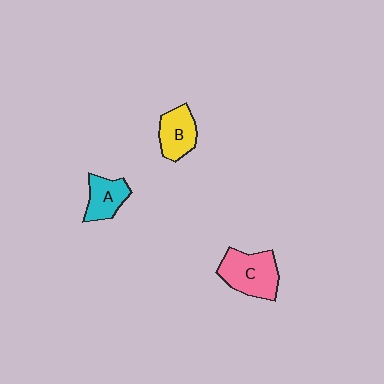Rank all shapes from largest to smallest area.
From largest to smallest: C (pink), B (yellow), A (cyan).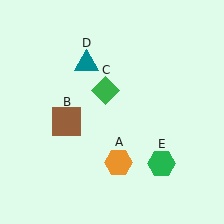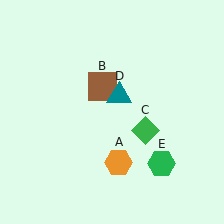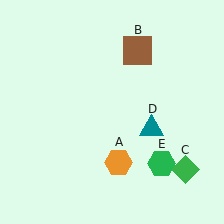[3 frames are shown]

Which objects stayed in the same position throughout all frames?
Orange hexagon (object A) and green hexagon (object E) remained stationary.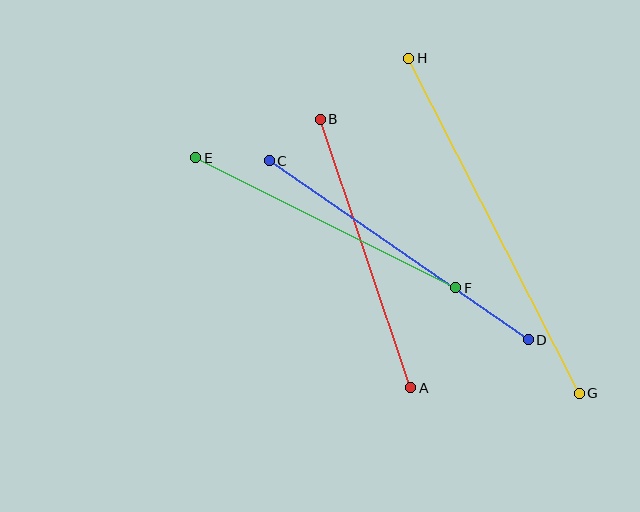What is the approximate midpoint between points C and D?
The midpoint is at approximately (399, 250) pixels.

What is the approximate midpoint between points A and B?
The midpoint is at approximately (365, 254) pixels.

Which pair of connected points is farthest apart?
Points G and H are farthest apart.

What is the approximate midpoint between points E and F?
The midpoint is at approximately (326, 223) pixels.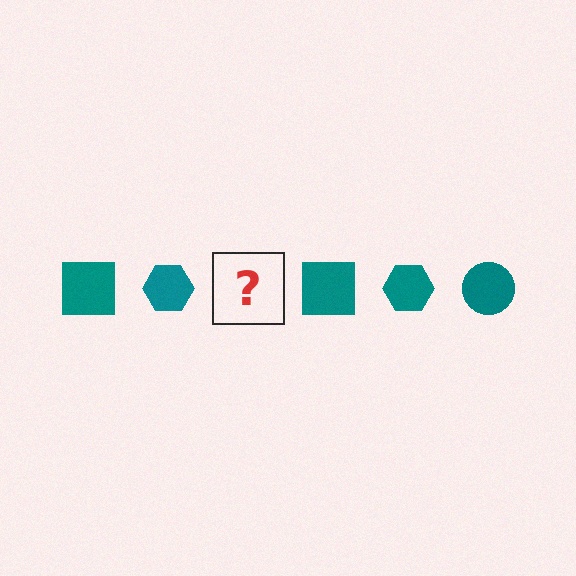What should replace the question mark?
The question mark should be replaced with a teal circle.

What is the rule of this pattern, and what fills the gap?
The rule is that the pattern cycles through square, hexagon, circle shapes in teal. The gap should be filled with a teal circle.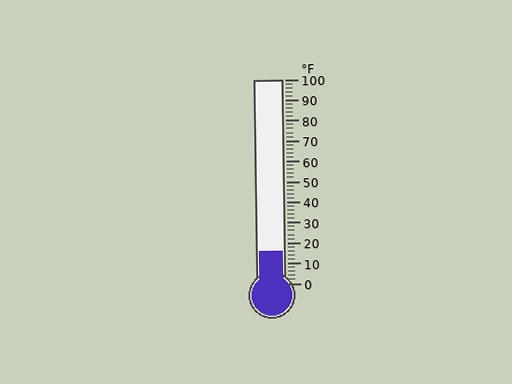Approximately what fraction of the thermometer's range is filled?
The thermometer is filled to approximately 15% of its range.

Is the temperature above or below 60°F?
The temperature is below 60°F.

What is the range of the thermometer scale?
The thermometer scale ranges from 0°F to 100°F.